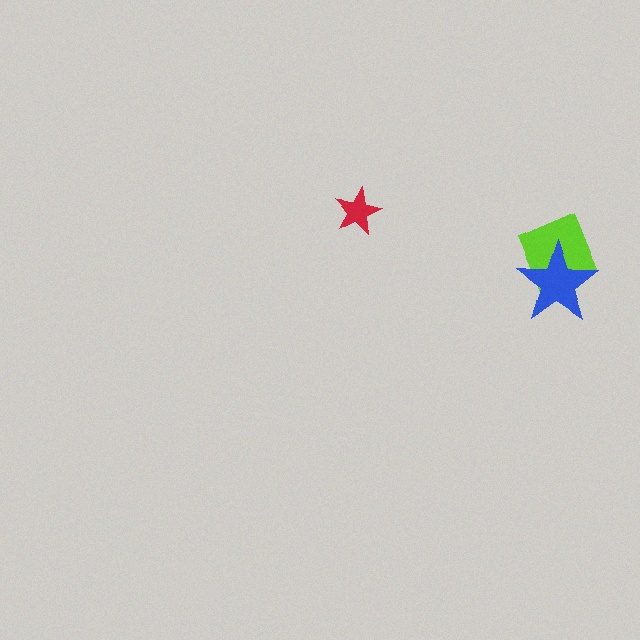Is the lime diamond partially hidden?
Yes, it is partially covered by another shape.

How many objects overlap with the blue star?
1 object overlaps with the blue star.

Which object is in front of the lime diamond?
The blue star is in front of the lime diamond.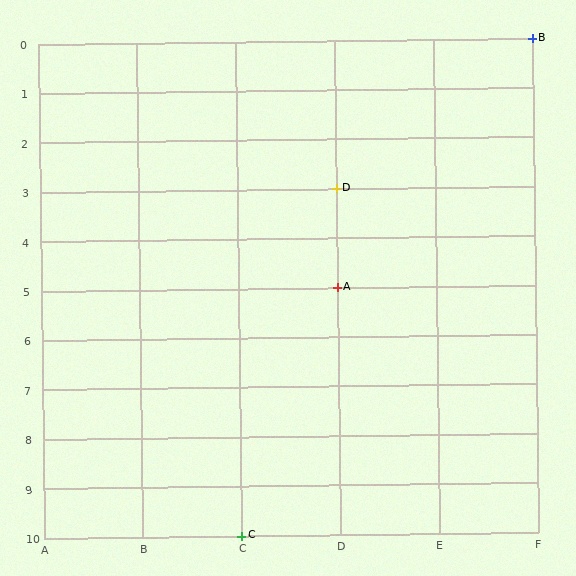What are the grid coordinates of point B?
Point B is at grid coordinates (F, 0).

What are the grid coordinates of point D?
Point D is at grid coordinates (D, 3).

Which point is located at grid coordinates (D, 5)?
Point A is at (D, 5).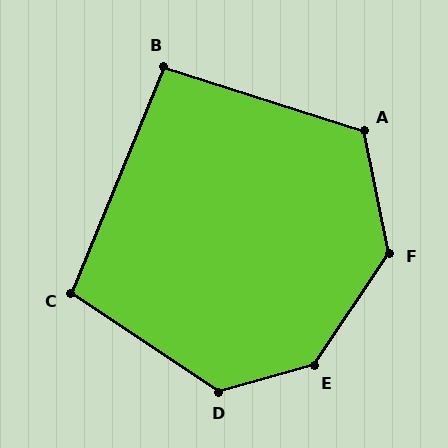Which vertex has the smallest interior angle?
B, at approximately 95 degrees.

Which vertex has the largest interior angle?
E, at approximately 139 degrees.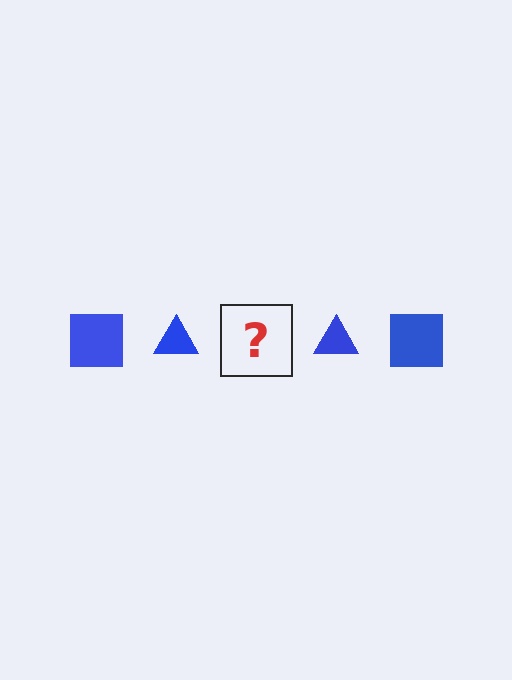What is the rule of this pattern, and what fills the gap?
The rule is that the pattern cycles through square, triangle shapes in blue. The gap should be filled with a blue square.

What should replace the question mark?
The question mark should be replaced with a blue square.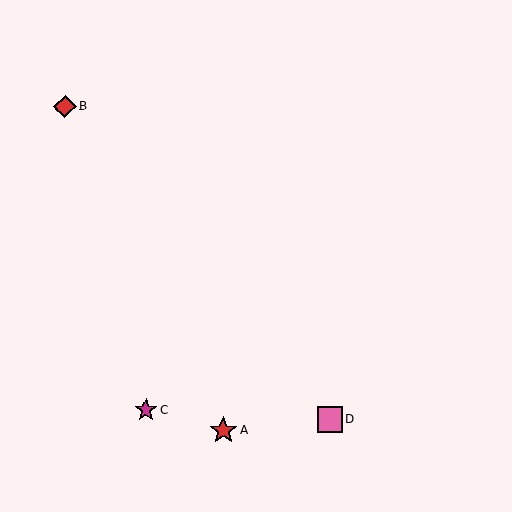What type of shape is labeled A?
Shape A is a red star.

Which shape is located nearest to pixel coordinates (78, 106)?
The red diamond (labeled B) at (65, 106) is nearest to that location.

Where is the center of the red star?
The center of the red star is at (224, 430).